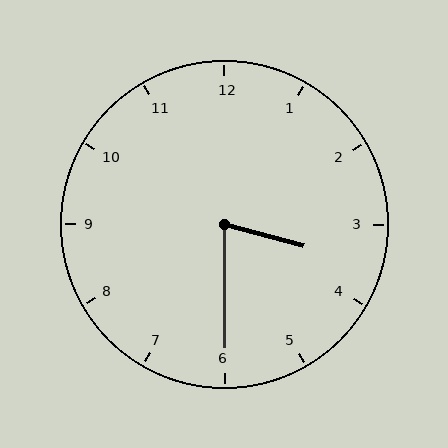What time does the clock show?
3:30.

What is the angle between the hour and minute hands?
Approximately 75 degrees.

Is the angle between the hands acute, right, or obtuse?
It is acute.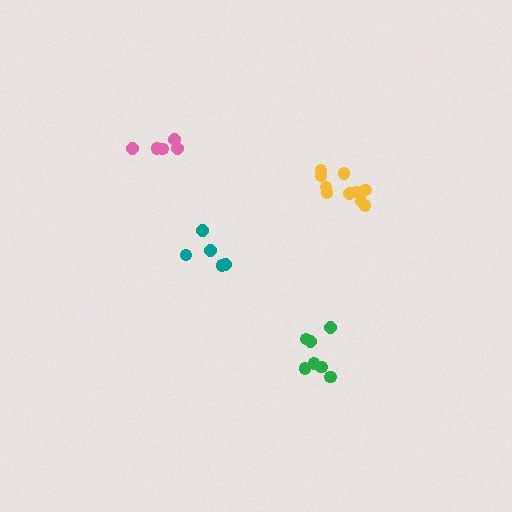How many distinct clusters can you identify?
There are 4 distinct clusters.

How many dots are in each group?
Group 1: 7 dots, Group 2: 5 dots, Group 3: 10 dots, Group 4: 5 dots (27 total).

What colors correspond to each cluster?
The clusters are colored: green, pink, yellow, teal.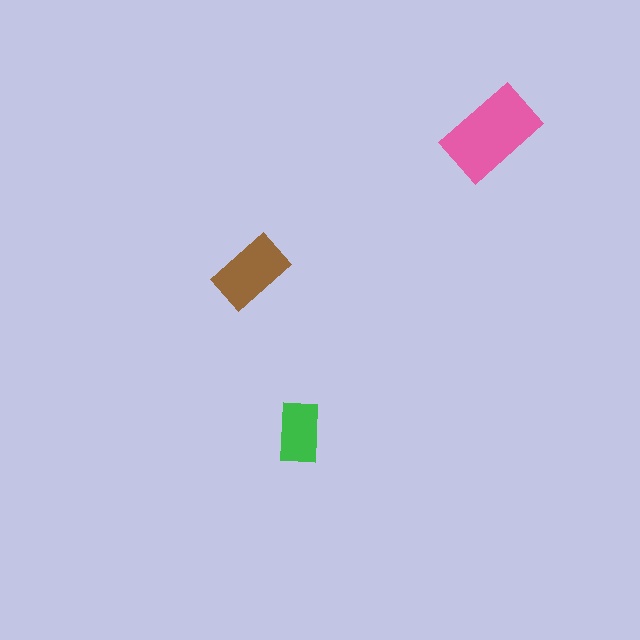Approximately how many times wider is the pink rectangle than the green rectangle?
About 1.5 times wider.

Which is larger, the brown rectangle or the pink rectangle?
The pink one.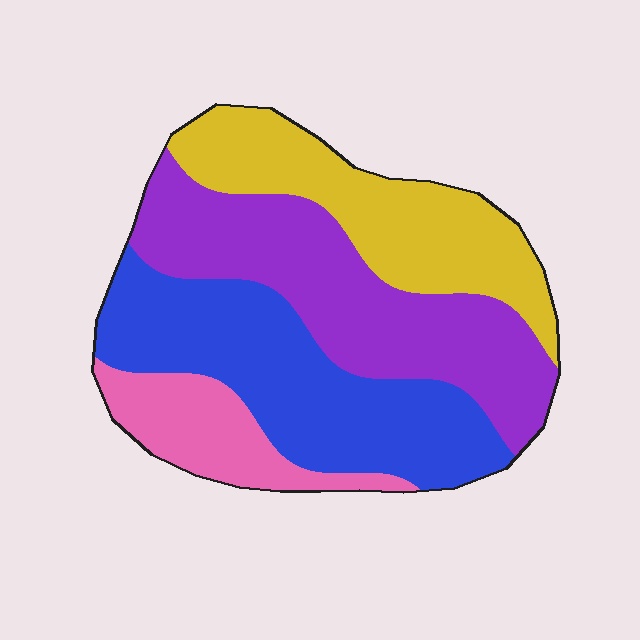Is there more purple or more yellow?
Purple.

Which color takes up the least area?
Pink, at roughly 10%.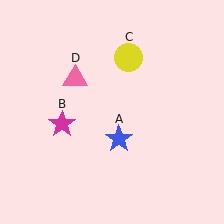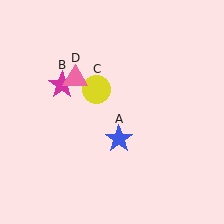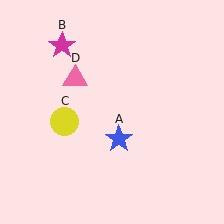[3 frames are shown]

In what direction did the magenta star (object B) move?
The magenta star (object B) moved up.